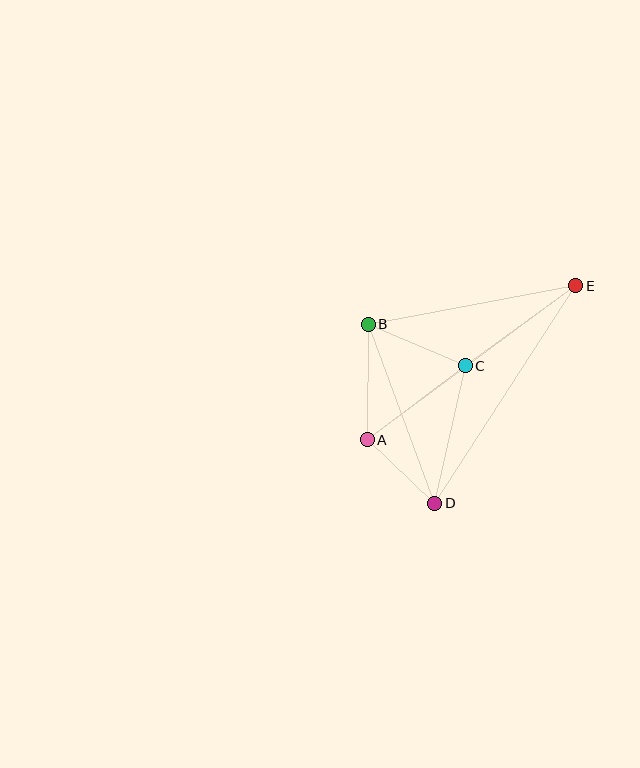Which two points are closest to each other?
Points A and D are closest to each other.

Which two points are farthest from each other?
Points A and E are farthest from each other.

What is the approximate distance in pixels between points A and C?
The distance between A and C is approximately 123 pixels.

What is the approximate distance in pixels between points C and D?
The distance between C and D is approximately 141 pixels.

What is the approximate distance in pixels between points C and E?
The distance between C and E is approximately 136 pixels.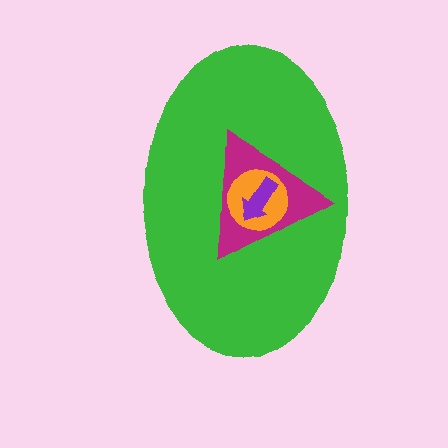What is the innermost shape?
The purple arrow.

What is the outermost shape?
The green ellipse.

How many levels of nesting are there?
4.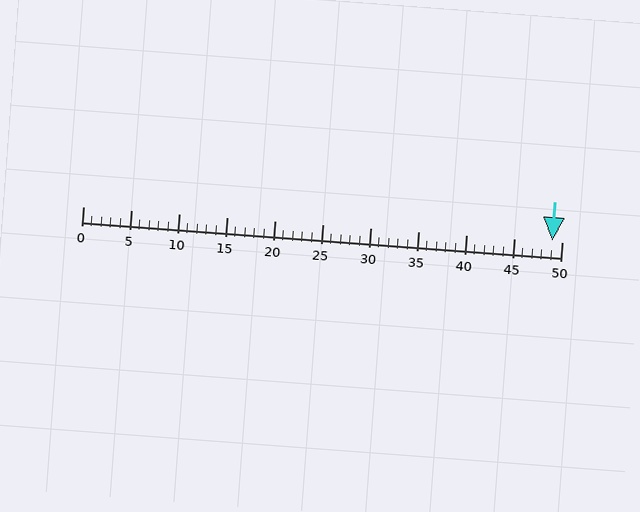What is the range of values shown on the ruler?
The ruler shows values from 0 to 50.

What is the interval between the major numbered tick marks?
The major tick marks are spaced 5 units apart.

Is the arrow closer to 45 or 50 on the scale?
The arrow is closer to 50.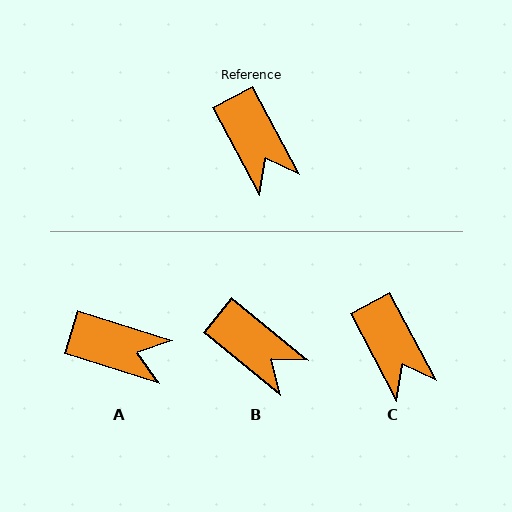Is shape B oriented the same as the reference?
No, it is off by about 23 degrees.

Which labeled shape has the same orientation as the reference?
C.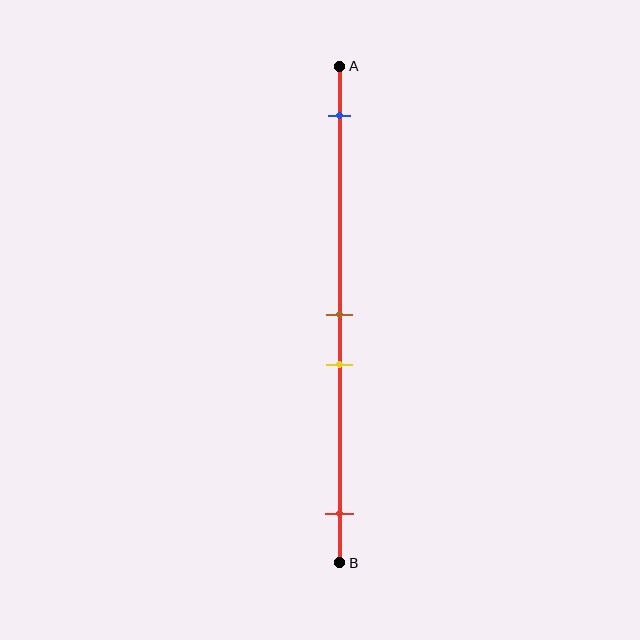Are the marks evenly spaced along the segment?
No, the marks are not evenly spaced.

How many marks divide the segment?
There are 4 marks dividing the segment.